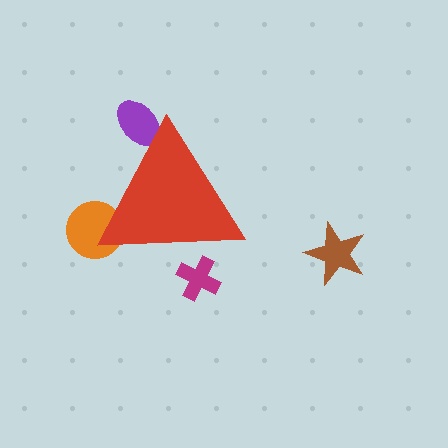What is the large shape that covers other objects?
A red triangle.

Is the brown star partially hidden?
No, the brown star is fully visible.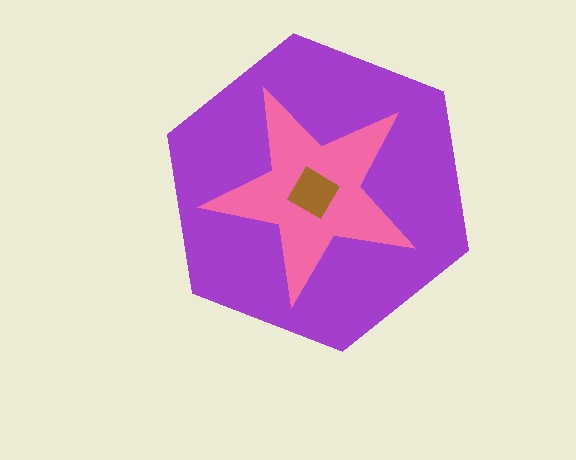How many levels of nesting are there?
3.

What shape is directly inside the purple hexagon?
The pink star.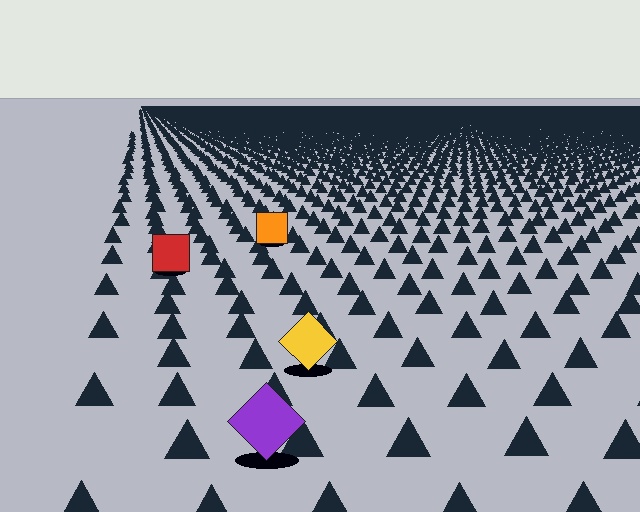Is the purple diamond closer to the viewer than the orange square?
Yes. The purple diamond is closer — you can tell from the texture gradient: the ground texture is coarser near it.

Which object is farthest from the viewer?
The orange square is farthest from the viewer. It appears smaller and the ground texture around it is denser.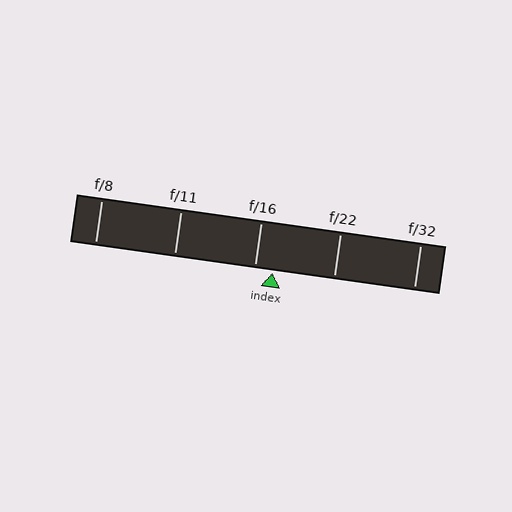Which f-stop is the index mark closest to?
The index mark is closest to f/16.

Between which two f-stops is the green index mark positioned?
The index mark is between f/16 and f/22.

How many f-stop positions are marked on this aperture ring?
There are 5 f-stop positions marked.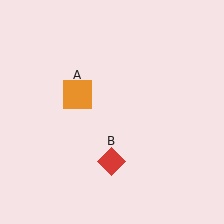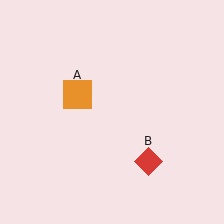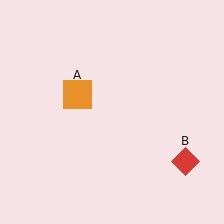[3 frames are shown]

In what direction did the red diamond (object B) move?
The red diamond (object B) moved right.